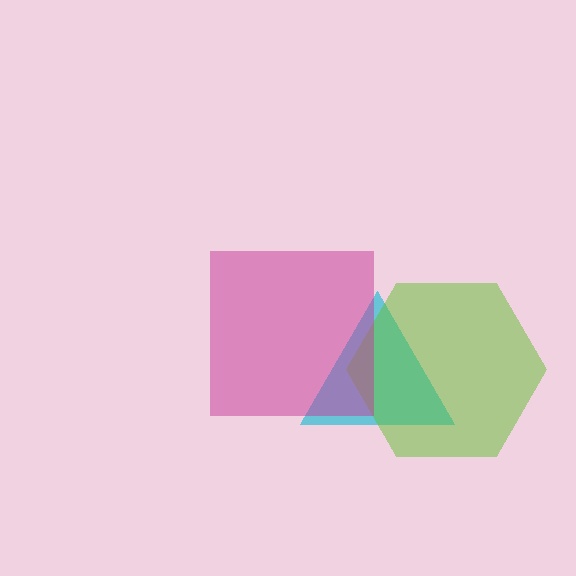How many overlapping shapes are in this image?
There are 3 overlapping shapes in the image.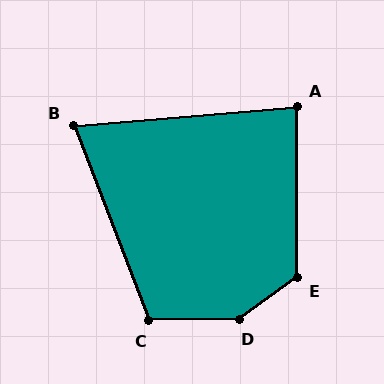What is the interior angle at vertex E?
Approximately 126 degrees (obtuse).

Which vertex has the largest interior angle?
D, at approximately 145 degrees.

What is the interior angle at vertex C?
Approximately 110 degrees (obtuse).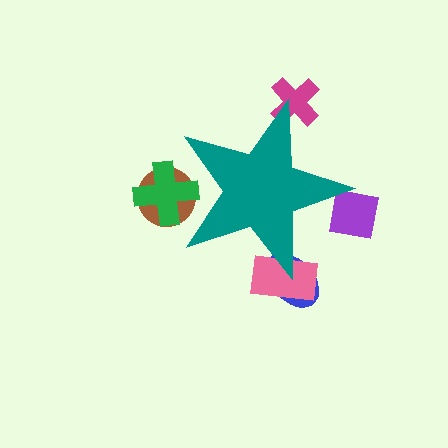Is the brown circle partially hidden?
Yes, the brown circle is partially hidden behind the teal star.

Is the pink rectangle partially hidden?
Yes, the pink rectangle is partially hidden behind the teal star.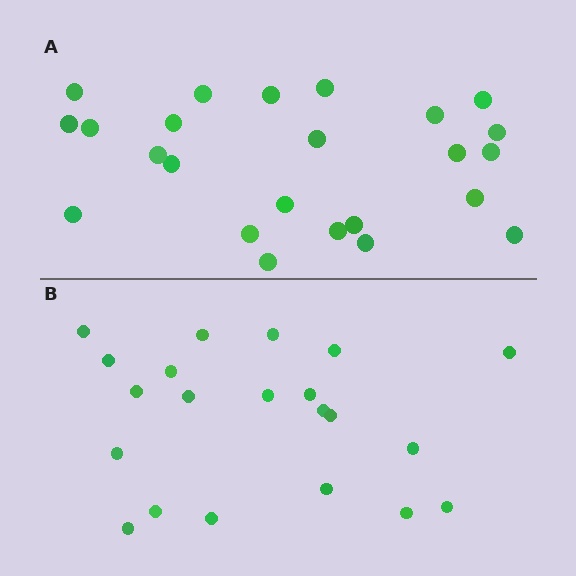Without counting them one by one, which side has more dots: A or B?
Region A (the top region) has more dots.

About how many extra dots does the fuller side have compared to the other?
Region A has just a few more — roughly 2 or 3 more dots than region B.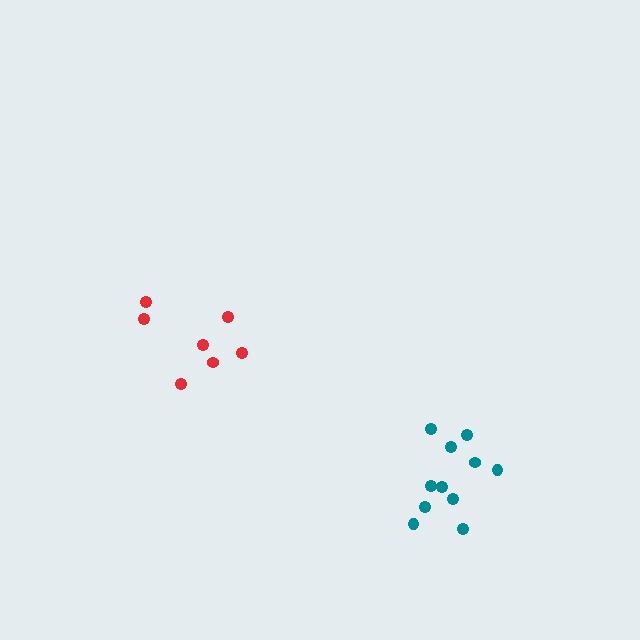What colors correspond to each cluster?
The clusters are colored: red, teal.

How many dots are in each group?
Group 1: 7 dots, Group 2: 11 dots (18 total).